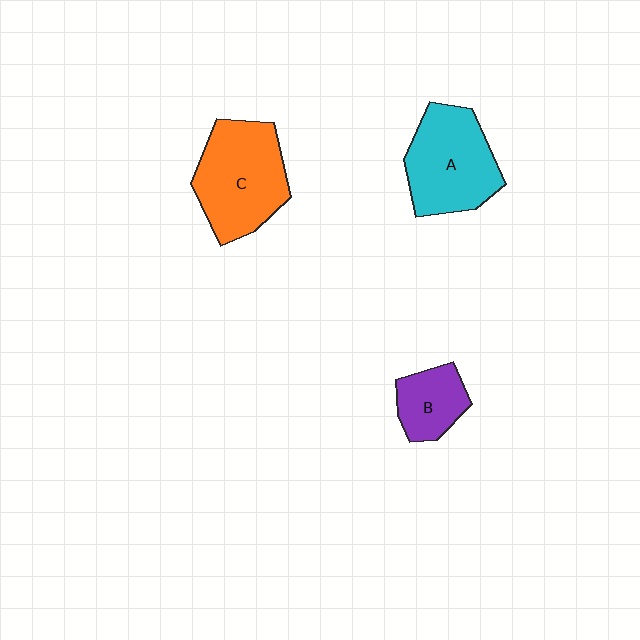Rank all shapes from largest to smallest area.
From largest to smallest: C (orange), A (cyan), B (purple).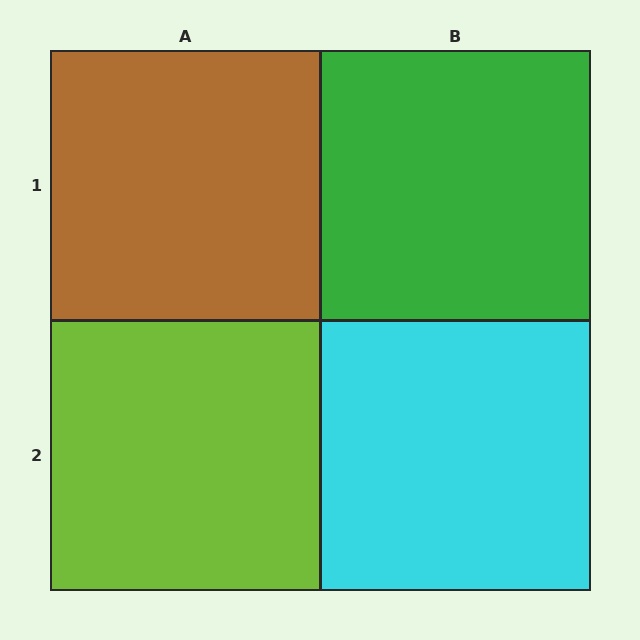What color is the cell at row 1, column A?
Brown.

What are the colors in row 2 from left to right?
Lime, cyan.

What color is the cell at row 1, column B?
Green.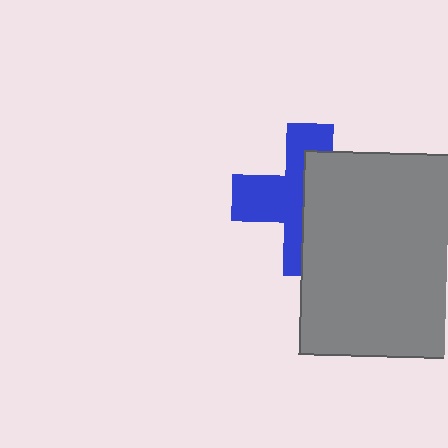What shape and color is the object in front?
The object in front is a gray rectangle.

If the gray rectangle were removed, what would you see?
You would see the complete blue cross.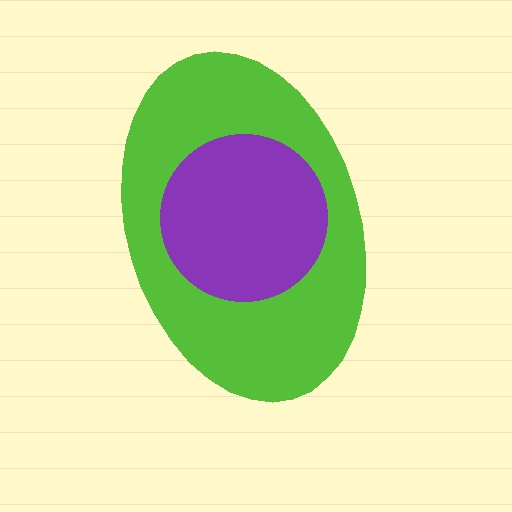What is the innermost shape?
The purple circle.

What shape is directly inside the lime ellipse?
The purple circle.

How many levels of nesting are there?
2.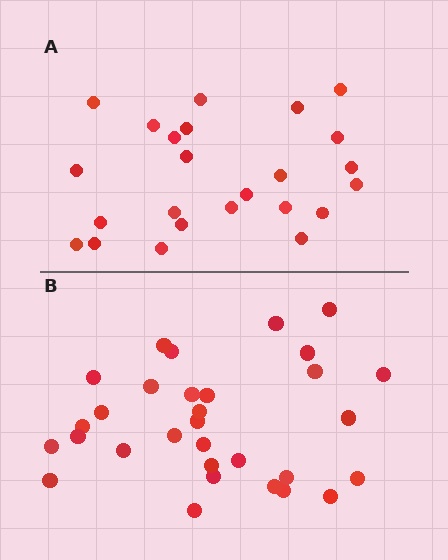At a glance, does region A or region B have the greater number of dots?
Region B (the bottom region) has more dots.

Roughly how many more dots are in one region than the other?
Region B has roughly 8 or so more dots than region A.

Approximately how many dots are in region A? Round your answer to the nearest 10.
About 20 dots. (The exact count is 24, which rounds to 20.)